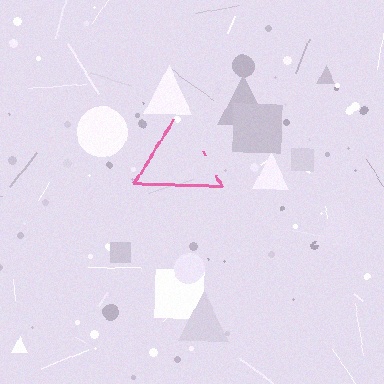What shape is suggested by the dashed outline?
The dashed outline suggests a triangle.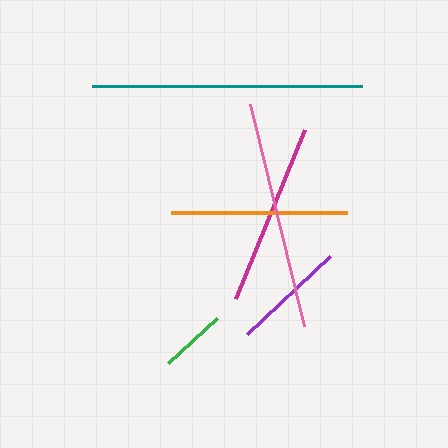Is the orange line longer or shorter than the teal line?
The teal line is longer than the orange line.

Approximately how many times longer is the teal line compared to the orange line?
The teal line is approximately 1.5 times the length of the orange line.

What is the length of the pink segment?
The pink segment is approximately 228 pixels long.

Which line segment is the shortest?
The green line is the shortest at approximately 67 pixels.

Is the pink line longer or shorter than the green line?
The pink line is longer than the green line.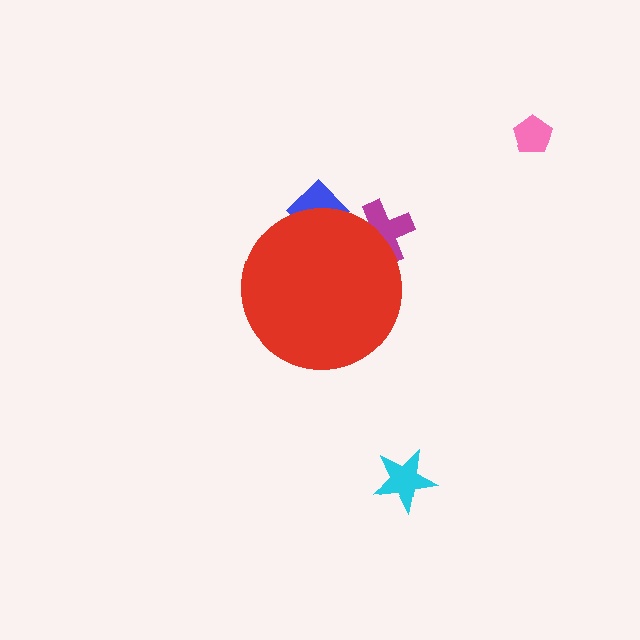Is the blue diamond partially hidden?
Yes, the blue diamond is partially hidden behind the red circle.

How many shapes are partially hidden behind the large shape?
2 shapes are partially hidden.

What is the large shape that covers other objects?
A red circle.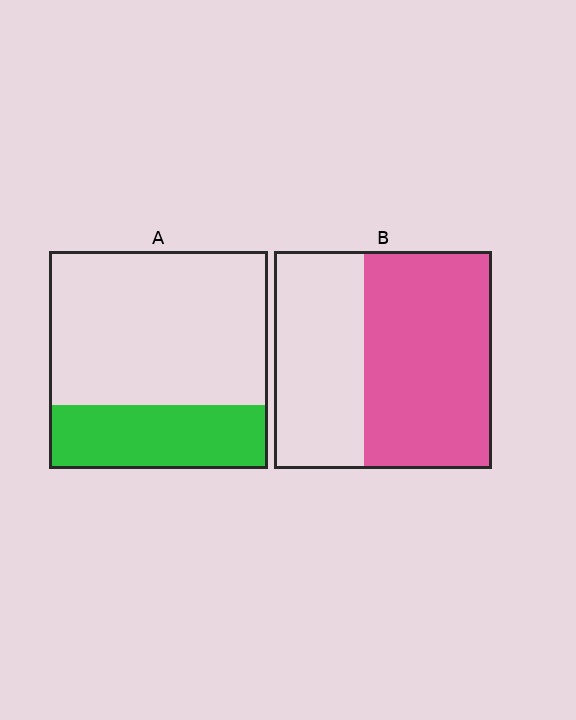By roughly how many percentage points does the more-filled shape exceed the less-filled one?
By roughly 30 percentage points (B over A).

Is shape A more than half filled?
No.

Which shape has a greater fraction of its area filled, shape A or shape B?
Shape B.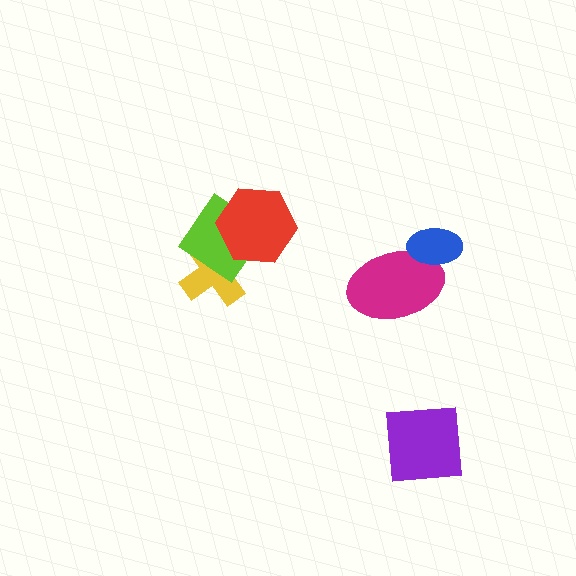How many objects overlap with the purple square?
0 objects overlap with the purple square.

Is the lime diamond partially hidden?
Yes, it is partially covered by another shape.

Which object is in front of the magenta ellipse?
The blue ellipse is in front of the magenta ellipse.